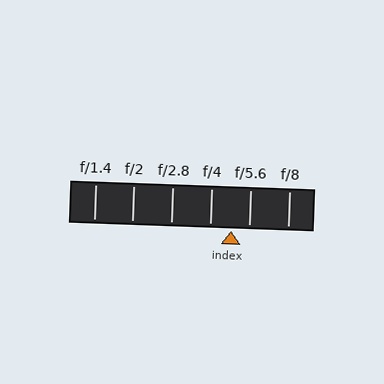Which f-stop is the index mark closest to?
The index mark is closest to f/5.6.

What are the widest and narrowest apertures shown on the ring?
The widest aperture shown is f/1.4 and the narrowest is f/8.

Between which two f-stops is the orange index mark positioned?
The index mark is between f/4 and f/5.6.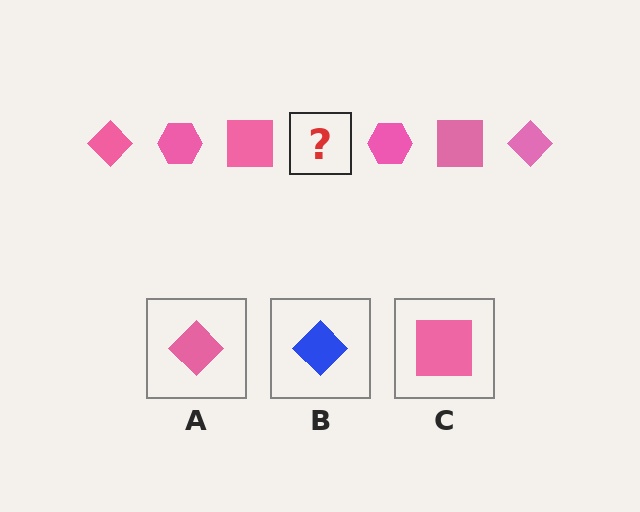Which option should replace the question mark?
Option A.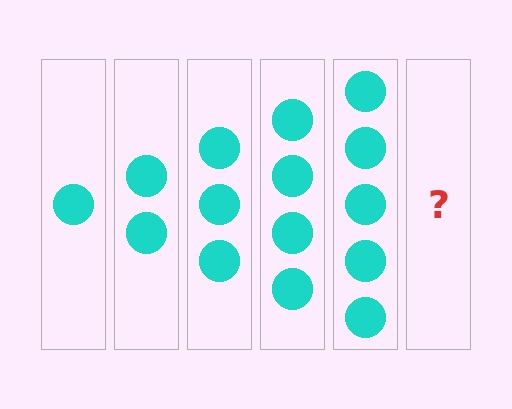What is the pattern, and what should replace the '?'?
The pattern is that each step adds one more circle. The '?' should be 6 circles.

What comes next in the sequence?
The next element should be 6 circles.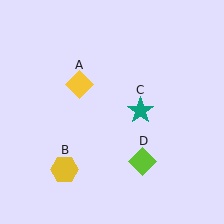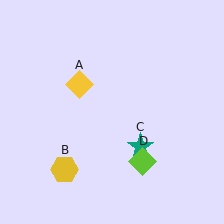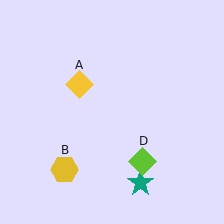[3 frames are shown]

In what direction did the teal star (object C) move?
The teal star (object C) moved down.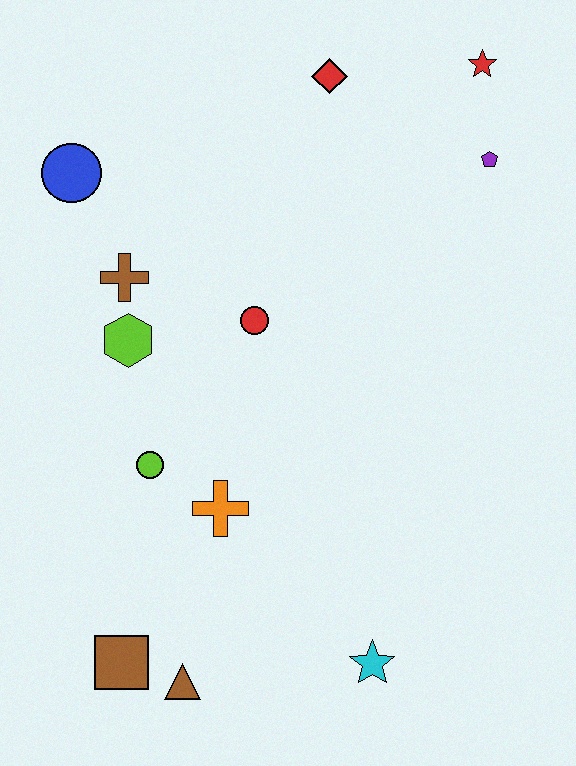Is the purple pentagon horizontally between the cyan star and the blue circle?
No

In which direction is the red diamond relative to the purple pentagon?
The red diamond is to the left of the purple pentagon.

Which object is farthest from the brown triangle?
The red star is farthest from the brown triangle.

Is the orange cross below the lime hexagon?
Yes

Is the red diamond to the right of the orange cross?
Yes